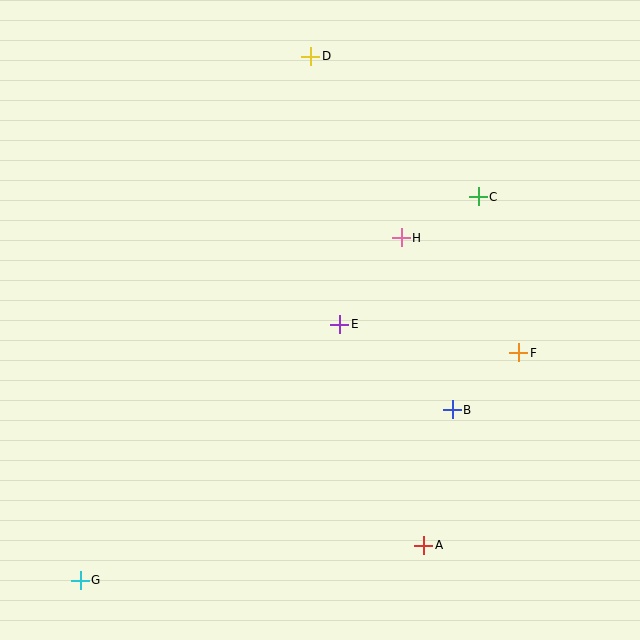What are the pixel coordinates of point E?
Point E is at (340, 324).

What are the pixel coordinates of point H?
Point H is at (401, 238).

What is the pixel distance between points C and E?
The distance between C and E is 188 pixels.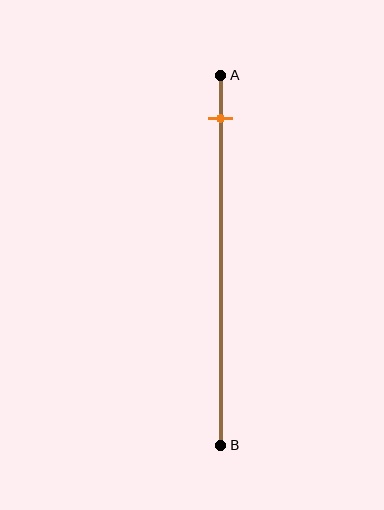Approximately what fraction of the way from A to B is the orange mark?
The orange mark is approximately 10% of the way from A to B.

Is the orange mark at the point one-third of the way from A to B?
No, the mark is at about 10% from A, not at the 33% one-third point.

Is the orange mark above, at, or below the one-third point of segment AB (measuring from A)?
The orange mark is above the one-third point of segment AB.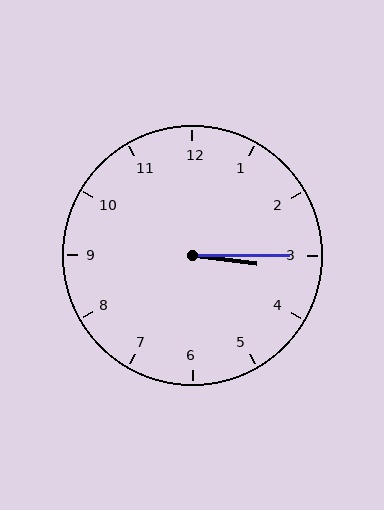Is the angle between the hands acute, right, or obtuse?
It is acute.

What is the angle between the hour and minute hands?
Approximately 8 degrees.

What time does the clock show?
3:15.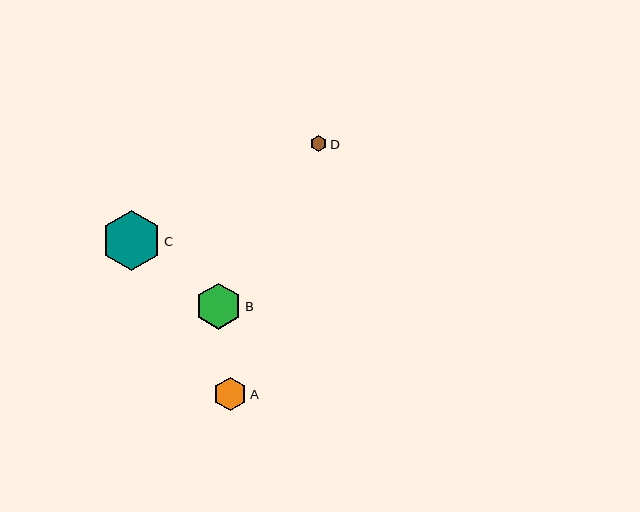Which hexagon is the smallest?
Hexagon D is the smallest with a size of approximately 16 pixels.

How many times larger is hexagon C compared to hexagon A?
Hexagon C is approximately 1.8 times the size of hexagon A.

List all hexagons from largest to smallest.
From largest to smallest: C, B, A, D.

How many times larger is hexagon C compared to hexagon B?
Hexagon C is approximately 1.3 times the size of hexagon B.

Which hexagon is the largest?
Hexagon C is the largest with a size of approximately 59 pixels.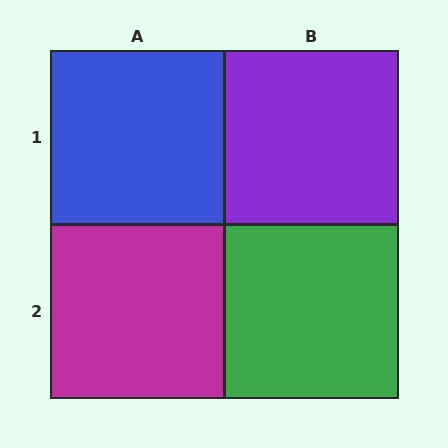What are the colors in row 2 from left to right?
Magenta, green.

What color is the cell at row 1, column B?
Purple.